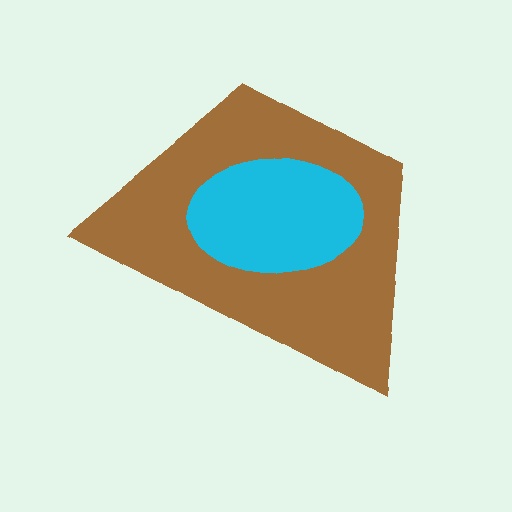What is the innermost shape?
The cyan ellipse.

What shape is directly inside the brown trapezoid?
The cyan ellipse.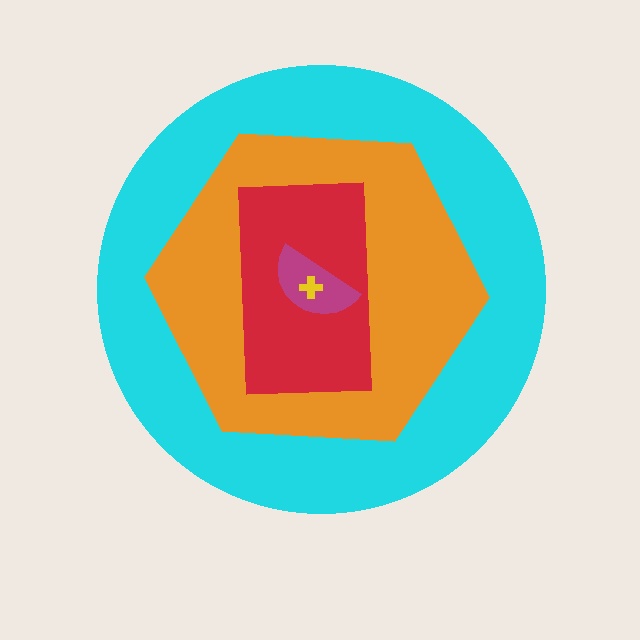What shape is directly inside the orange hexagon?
The red rectangle.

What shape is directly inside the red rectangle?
The magenta semicircle.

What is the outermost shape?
The cyan circle.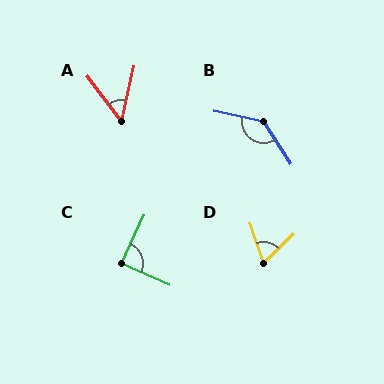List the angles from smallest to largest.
A (49°), D (64°), C (90°), B (135°).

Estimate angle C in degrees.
Approximately 90 degrees.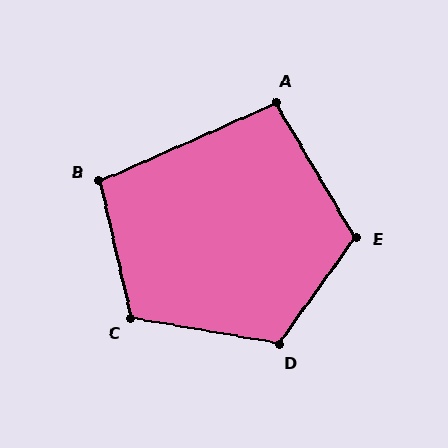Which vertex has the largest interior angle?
D, at approximately 116 degrees.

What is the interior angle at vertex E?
Approximately 114 degrees (obtuse).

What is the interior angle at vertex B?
Approximately 101 degrees (obtuse).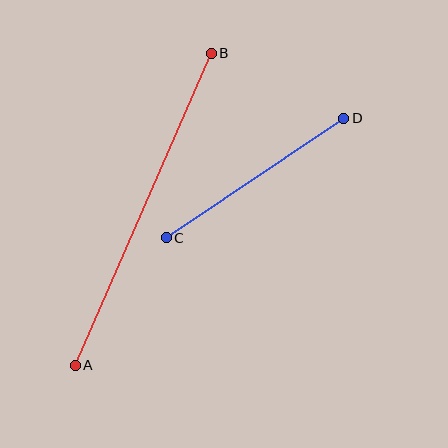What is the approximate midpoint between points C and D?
The midpoint is at approximately (255, 178) pixels.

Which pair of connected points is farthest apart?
Points A and B are farthest apart.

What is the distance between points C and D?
The distance is approximately 214 pixels.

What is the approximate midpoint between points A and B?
The midpoint is at approximately (143, 209) pixels.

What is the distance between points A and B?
The distance is approximately 340 pixels.